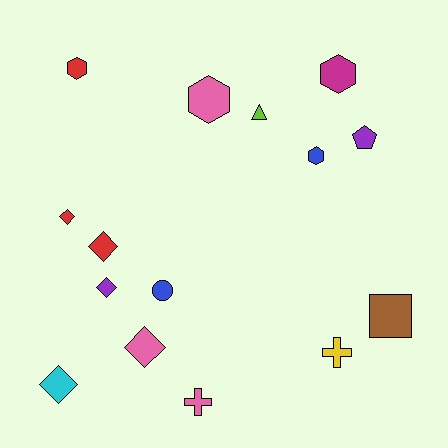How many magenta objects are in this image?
There is 1 magenta object.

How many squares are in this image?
There is 1 square.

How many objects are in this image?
There are 15 objects.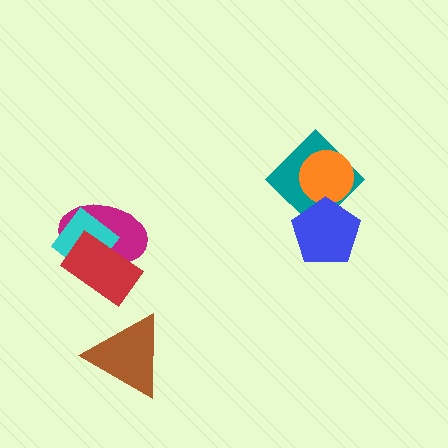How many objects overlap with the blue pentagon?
2 objects overlap with the blue pentagon.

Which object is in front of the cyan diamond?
The red rectangle is in front of the cyan diamond.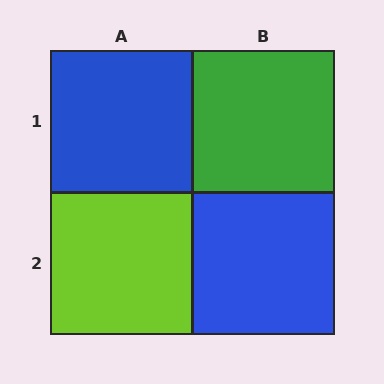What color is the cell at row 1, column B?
Green.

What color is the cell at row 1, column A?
Blue.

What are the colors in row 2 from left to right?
Lime, blue.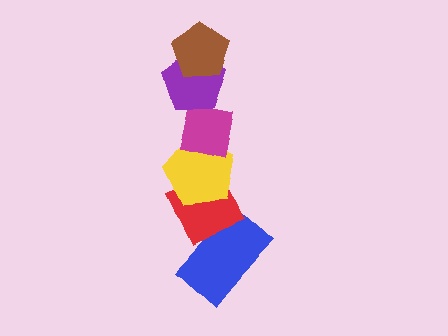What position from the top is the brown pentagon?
The brown pentagon is 1st from the top.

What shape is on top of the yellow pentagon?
The magenta square is on top of the yellow pentagon.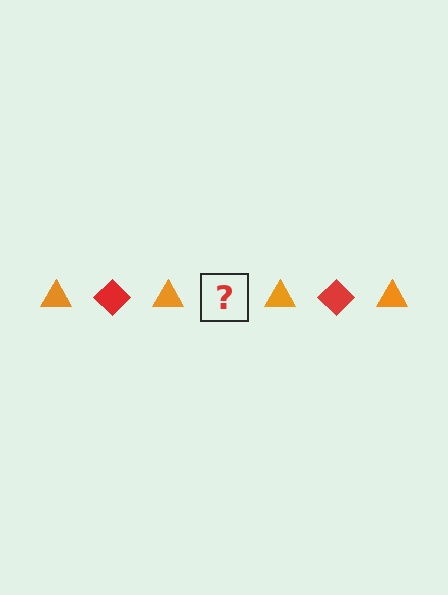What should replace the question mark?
The question mark should be replaced with a red diamond.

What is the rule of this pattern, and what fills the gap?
The rule is that the pattern alternates between orange triangle and red diamond. The gap should be filled with a red diamond.